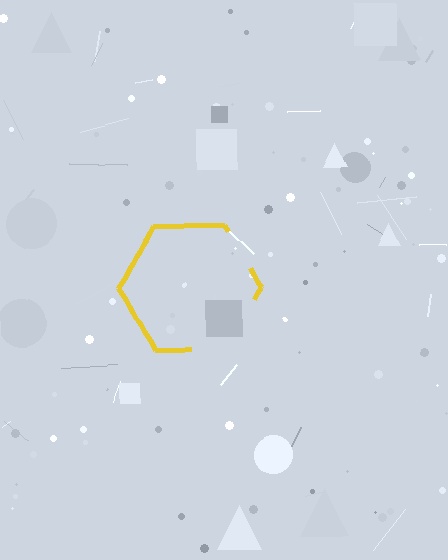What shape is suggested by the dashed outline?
The dashed outline suggests a hexagon.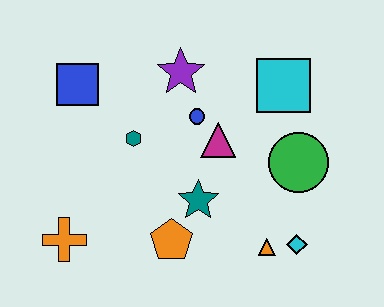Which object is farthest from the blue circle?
The orange cross is farthest from the blue circle.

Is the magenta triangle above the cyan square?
No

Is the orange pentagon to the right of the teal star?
No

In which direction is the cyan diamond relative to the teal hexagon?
The cyan diamond is to the right of the teal hexagon.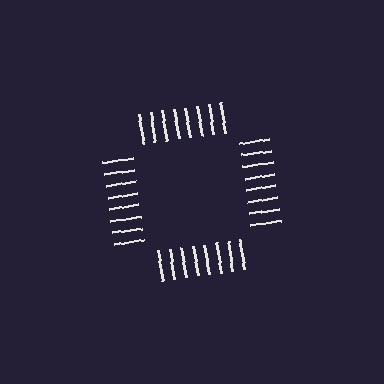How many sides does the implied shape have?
4 sides — the line-ends trace a square.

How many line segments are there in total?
32 — 8 along each of the 4 edges.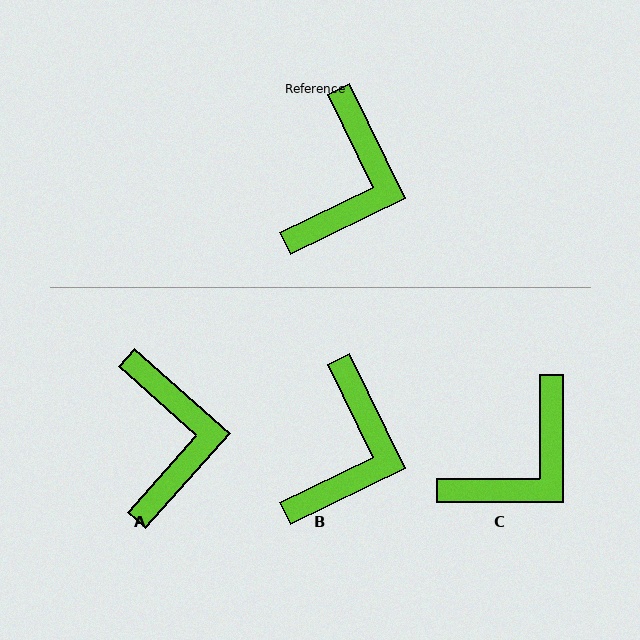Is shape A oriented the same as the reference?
No, it is off by about 23 degrees.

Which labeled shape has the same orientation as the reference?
B.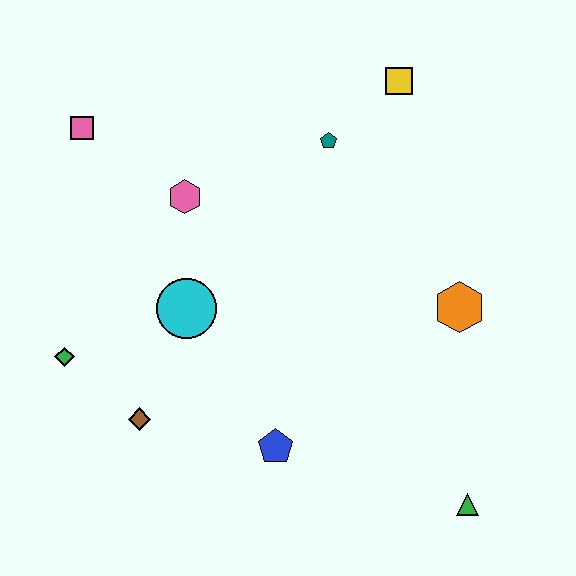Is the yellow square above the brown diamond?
Yes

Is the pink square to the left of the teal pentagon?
Yes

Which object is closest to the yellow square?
The teal pentagon is closest to the yellow square.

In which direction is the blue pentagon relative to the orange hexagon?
The blue pentagon is to the left of the orange hexagon.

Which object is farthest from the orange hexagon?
The pink square is farthest from the orange hexagon.